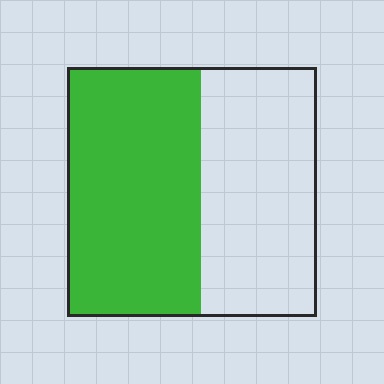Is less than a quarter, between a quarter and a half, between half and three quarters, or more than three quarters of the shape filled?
Between half and three quarters.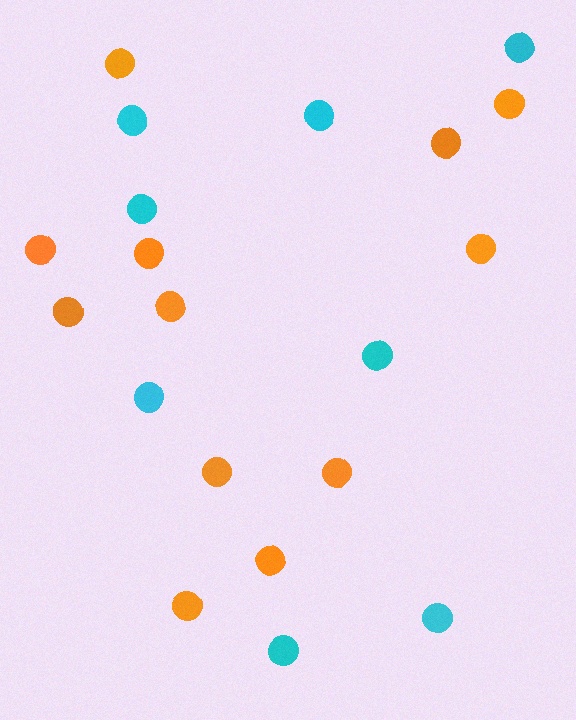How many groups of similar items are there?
There are 2 groups: one group of cyan circles (8) and one group of orange circles (12).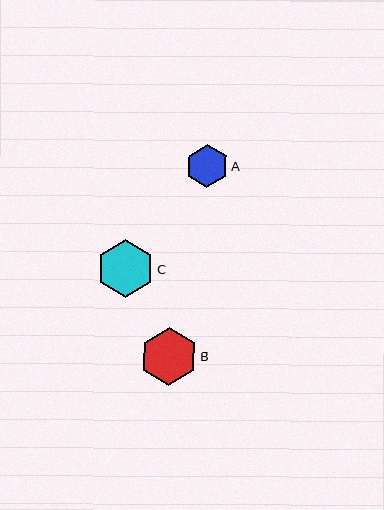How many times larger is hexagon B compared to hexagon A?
Hexagon B is approximately 1.4 times the size of hexagon A.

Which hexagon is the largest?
Hexagon B is the largest with a size of approximately 58 pixels.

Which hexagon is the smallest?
Hexagon A is the smallest with a size of approximately 43 pixels.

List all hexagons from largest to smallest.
From largest to smallest: B, C, A.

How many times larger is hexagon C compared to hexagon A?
Hexagon C is approximately 1.3 times the size of hexagon A.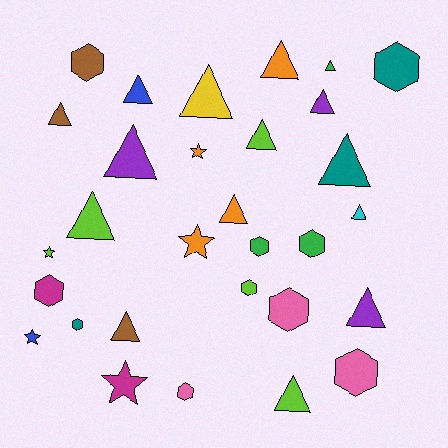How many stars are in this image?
There are 5 stars.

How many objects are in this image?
There are 30 objects.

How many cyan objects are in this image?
There is 1 cyan object.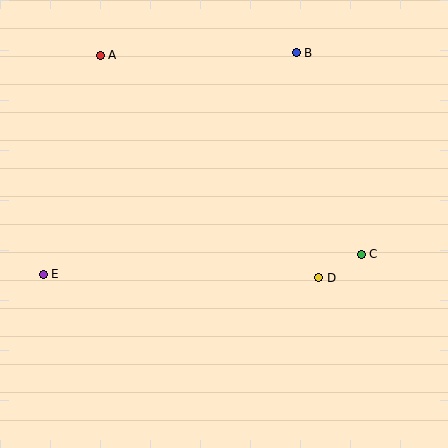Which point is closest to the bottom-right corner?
Point C is closest to the bottom-right corner.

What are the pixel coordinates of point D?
Point D is at (319, 278).